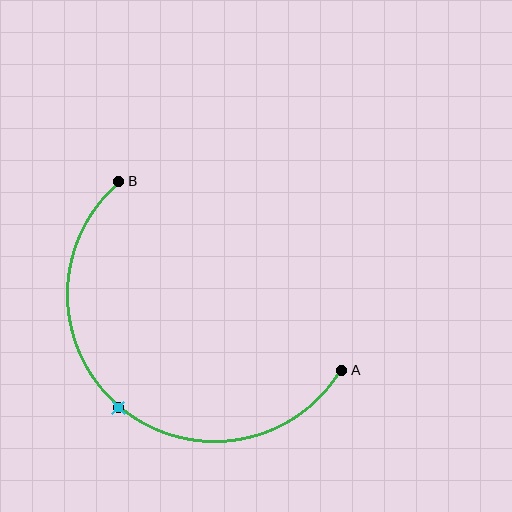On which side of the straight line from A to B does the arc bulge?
The arc bulges below and to the left of the straight line connecting A and B.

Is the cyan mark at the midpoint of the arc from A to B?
Yes. The cyan mark lies on the arc at equal arc-length from both A and B — it is the arc midpoint.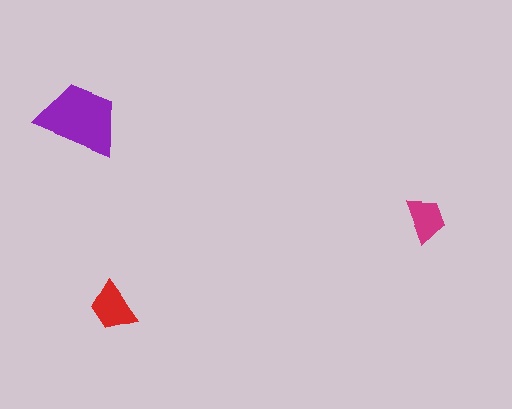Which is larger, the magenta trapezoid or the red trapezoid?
The red one.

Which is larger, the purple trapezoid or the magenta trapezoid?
The purple one.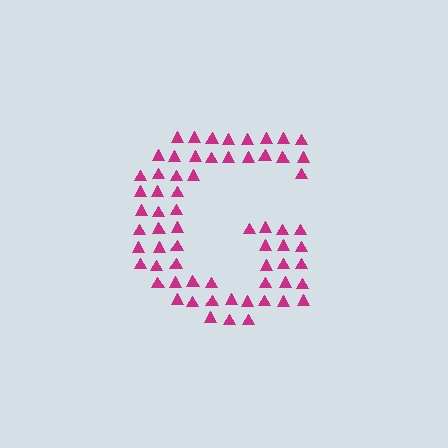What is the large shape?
The large shape is the letter G.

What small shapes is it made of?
It is made of small triangles.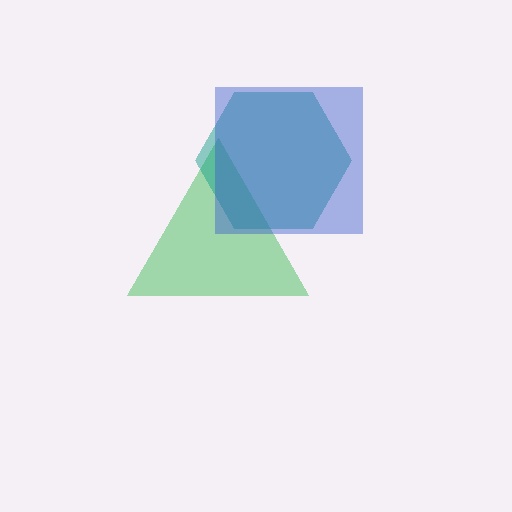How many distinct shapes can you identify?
There are 3 distinct shapes: a green triangle, a teal hexagon, a blue square.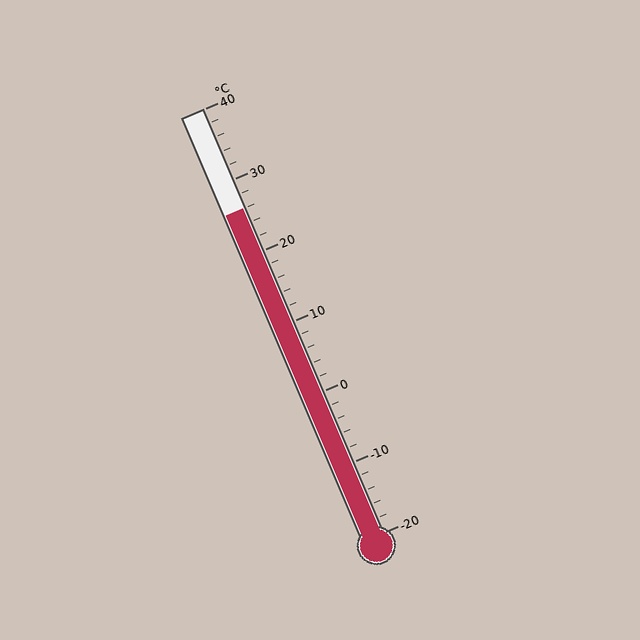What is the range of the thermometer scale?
The thermometer scale ranges from -20°C to 40°C.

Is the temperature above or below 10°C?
The temperature is above 10°C.